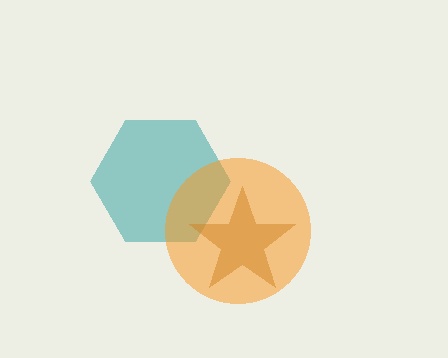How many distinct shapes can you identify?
There are 3 distinct shapes: a teal hexagon, a brown star, an orange circle.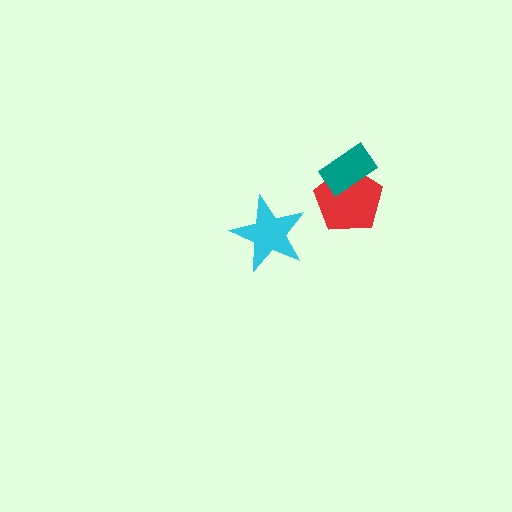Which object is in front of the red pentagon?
The teal rectangle is in front of the red pentagon.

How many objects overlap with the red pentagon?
1 object overlaps with the red pentagon.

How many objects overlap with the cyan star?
0 objects overlap with the cyan star.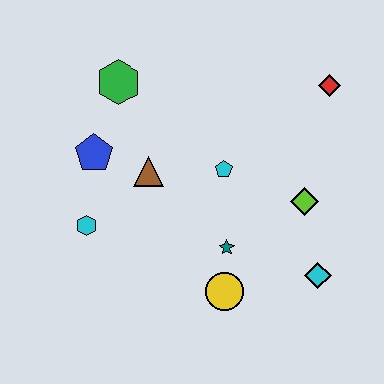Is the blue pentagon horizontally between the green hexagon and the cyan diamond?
No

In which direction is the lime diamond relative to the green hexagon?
The lime diamond is to the right of the green hexagon.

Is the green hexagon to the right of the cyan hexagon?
Yes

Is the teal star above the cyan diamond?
Yes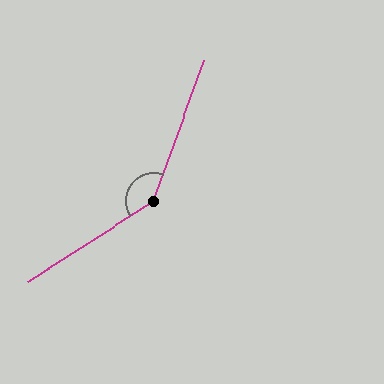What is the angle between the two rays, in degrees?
Approximately 142 degrees.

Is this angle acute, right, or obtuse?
It is obtuse.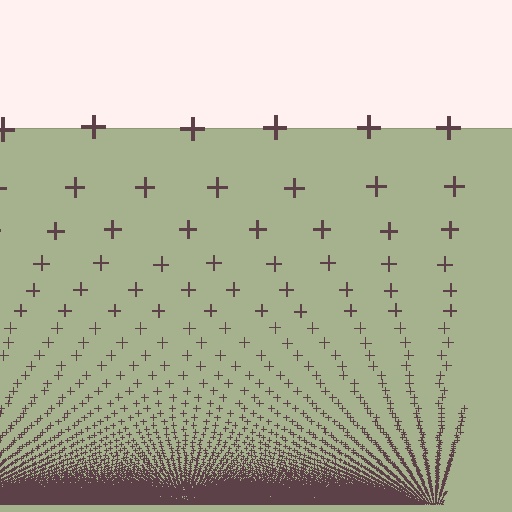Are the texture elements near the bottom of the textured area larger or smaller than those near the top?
Smaller. The gradient is inverted — elements near the bottom are smaller and denser.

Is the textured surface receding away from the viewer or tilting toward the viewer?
The surface appears to tilt toward the viewer. Texture elements get larger and sparser toward the top.